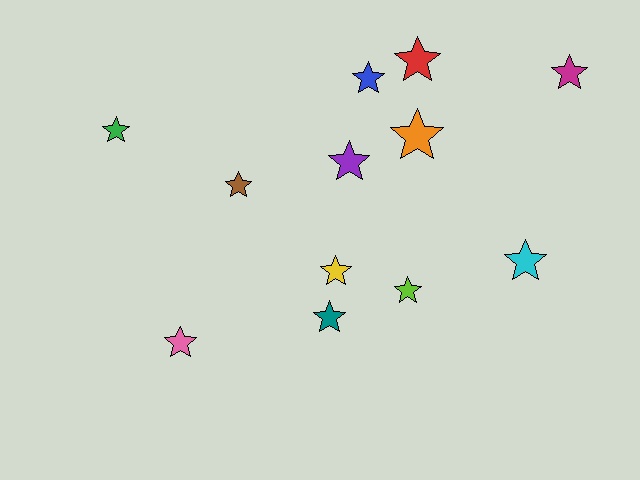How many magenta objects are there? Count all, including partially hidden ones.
There is 1 magenta object.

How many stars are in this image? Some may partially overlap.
There are 12 stars.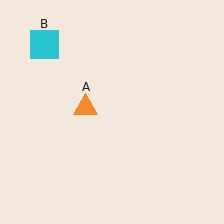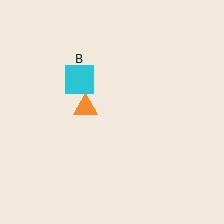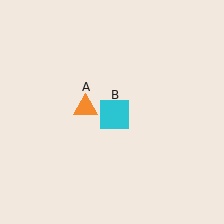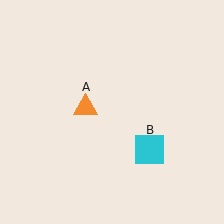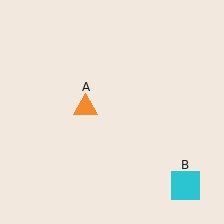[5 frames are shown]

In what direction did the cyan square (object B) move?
The cyan square (object B) moved down and to the right.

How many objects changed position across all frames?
1 object changed position: cyan square (object B).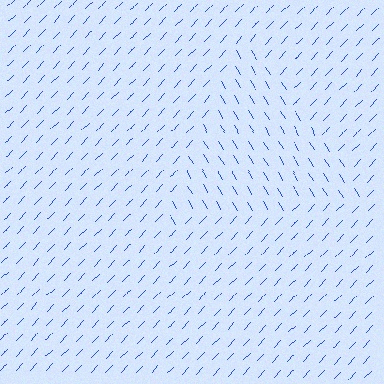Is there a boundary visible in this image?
Yes, there is a texture boundary formed by a change in line orientation.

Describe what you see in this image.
The image is filled with small blue line segments. A triangle region in the image has lines oriented differently from the surrounding lines, creating a visible texture boundary.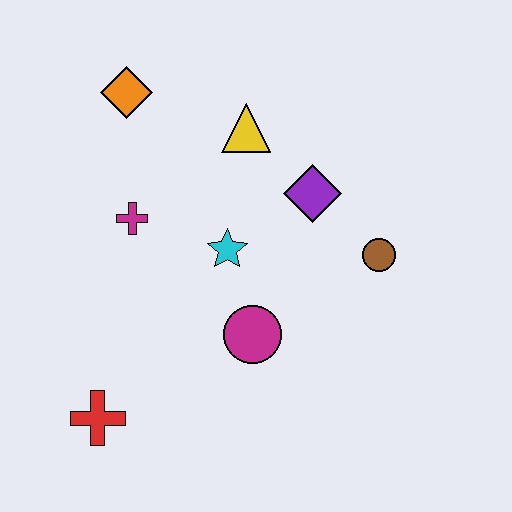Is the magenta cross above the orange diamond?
No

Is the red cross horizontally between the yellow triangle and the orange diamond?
No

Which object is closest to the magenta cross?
The cyan star is closest to the magenta cross.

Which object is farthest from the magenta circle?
The orange diamond is farthest from the magenta circle.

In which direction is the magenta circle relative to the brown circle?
The magenta circle is to the left of the brown circle.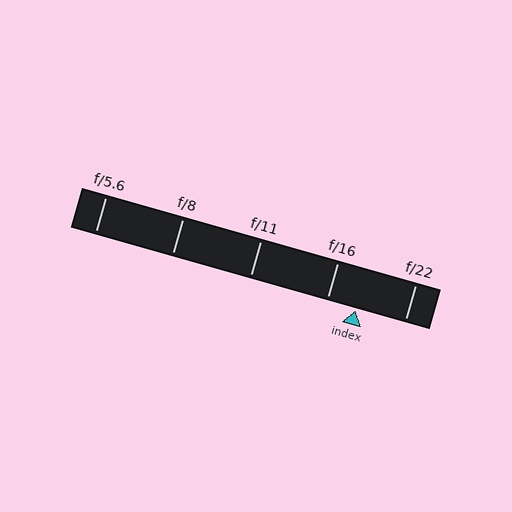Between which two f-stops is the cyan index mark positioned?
The index mark is between f/16 and f/22.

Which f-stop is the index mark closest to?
The index mark is closest to f/16.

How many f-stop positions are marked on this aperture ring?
There are 5 f-stop positions marked.